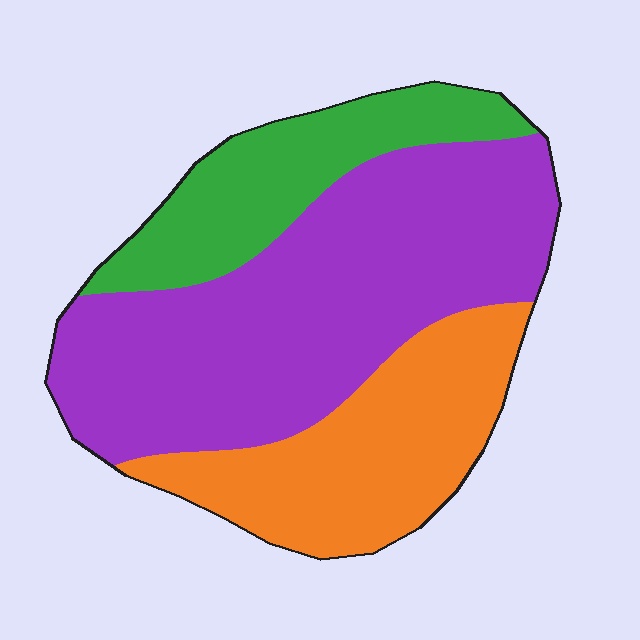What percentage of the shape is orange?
Orange covers around 25% of the shape.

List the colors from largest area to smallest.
From largest to smallest: purple, orange, green.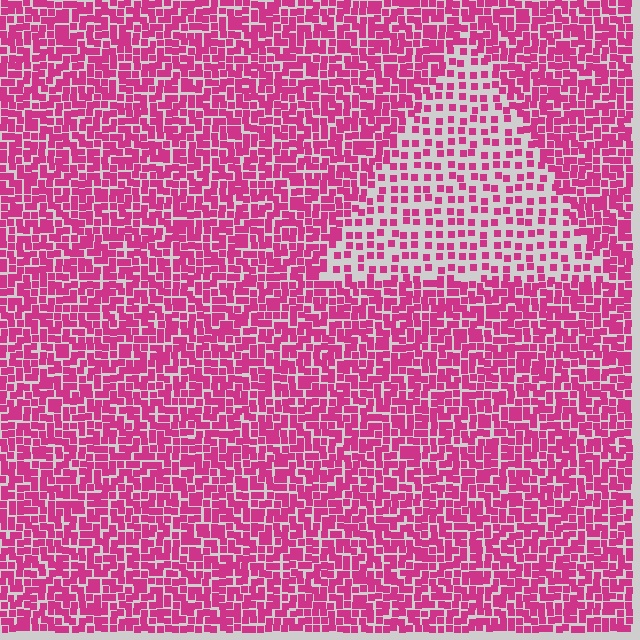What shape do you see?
I see a triangle.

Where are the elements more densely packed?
The elements are more densely packed outside the triangle boundary.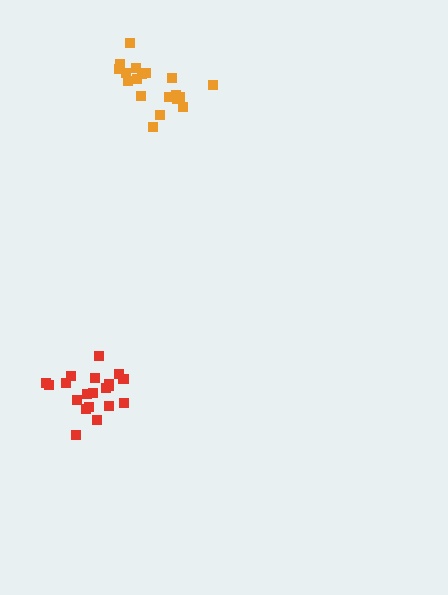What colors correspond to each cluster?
The clusters are colored: orange, red.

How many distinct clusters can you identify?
There are 2 distinct clusters.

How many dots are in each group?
Group 1: 19 dots, Group 2: 20 dots (39 total).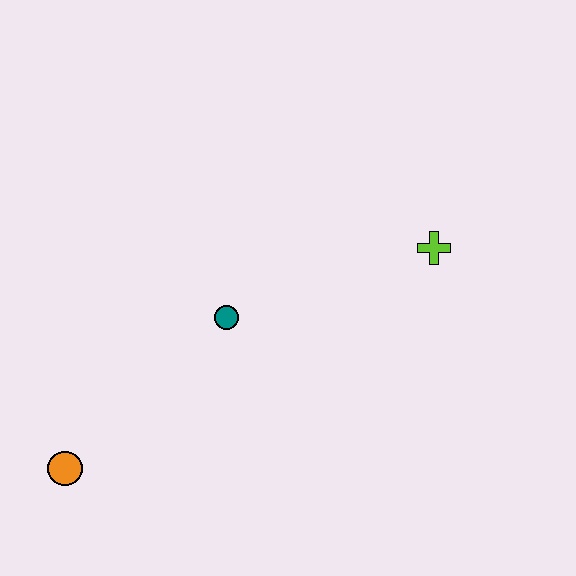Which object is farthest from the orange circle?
The lime cross is farthest from the orange circle.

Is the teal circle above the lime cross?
No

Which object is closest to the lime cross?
The teal circle is closest to the lime cross.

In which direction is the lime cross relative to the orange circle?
The lime cross is to the right of the orange circle.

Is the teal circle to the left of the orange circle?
No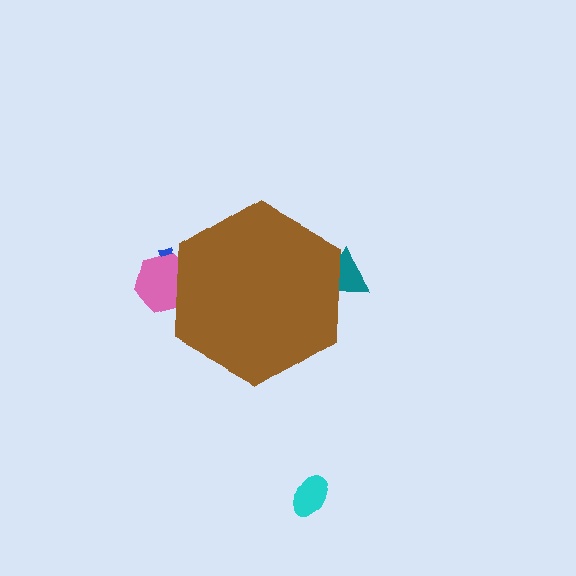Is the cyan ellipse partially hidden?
No, the cyan ellipse is fully visible.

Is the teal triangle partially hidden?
Yes, the teal triangle is partially hidden behind the brown hexagon.